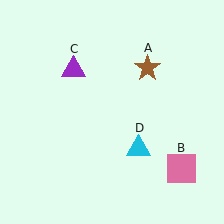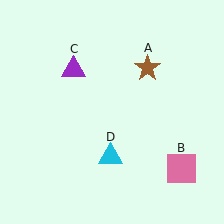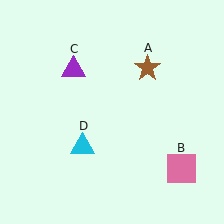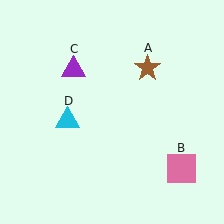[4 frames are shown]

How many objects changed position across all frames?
1 object changed position: cyan triangle (object D).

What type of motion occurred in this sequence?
The cyan triangle (object D) rotated clockwise around the center of the scene.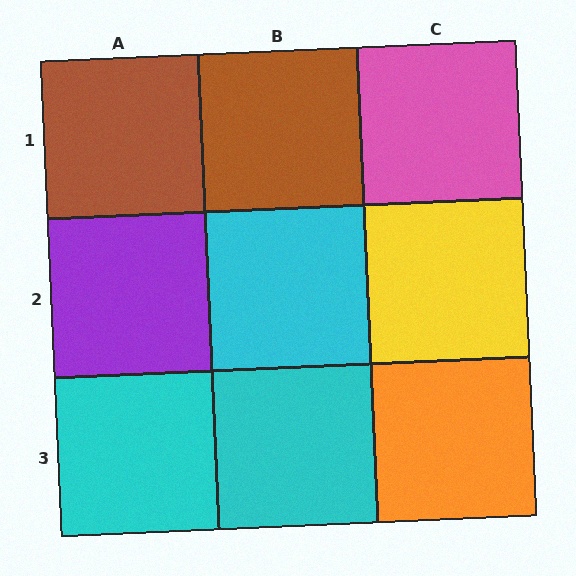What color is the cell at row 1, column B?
Brown.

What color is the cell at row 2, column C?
Yellow.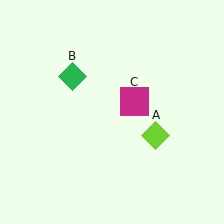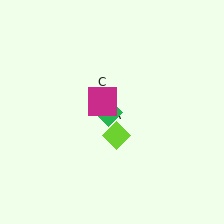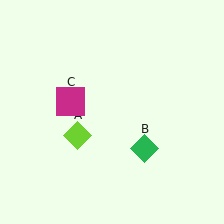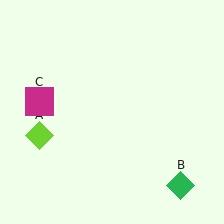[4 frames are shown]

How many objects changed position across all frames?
3 objects changed position: lime diamond (object A), green diamond (object B), magenta square (object C).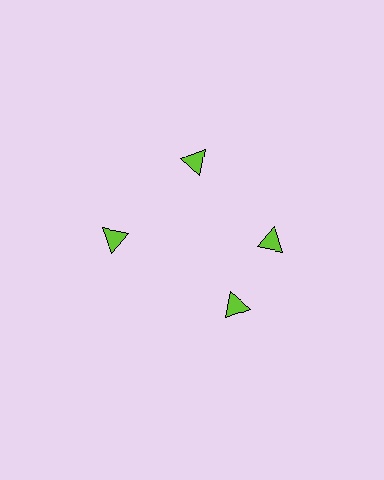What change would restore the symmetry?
The symmetry would be restored by rotating it back into even spacing with its neighbors so that all 4 triangles sit at equal angles and equal distance from the center.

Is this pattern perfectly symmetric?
No. The 4 lime triangles are arranged in a ring, but one element near the 6 o'clock position is rotated out of alignment along the ring, breaking the 4-fold rotational symmetry.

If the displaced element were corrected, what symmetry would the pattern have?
It would have 4-fold rotational symmetry — the pattern would map onto itself every 90 degrees.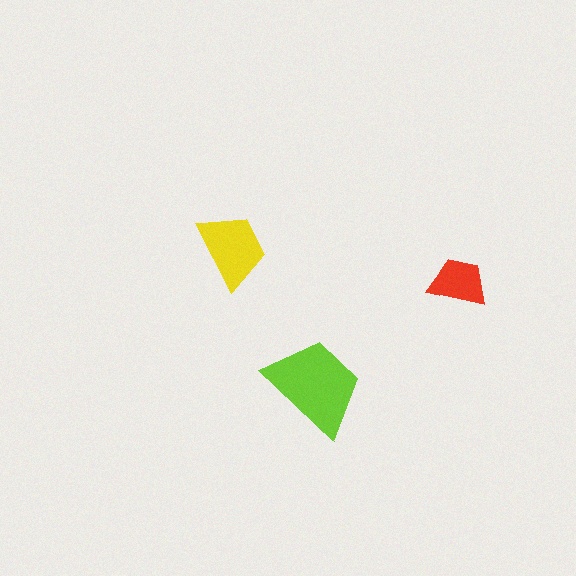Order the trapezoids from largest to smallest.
the lime one, the yellow one, the red one.